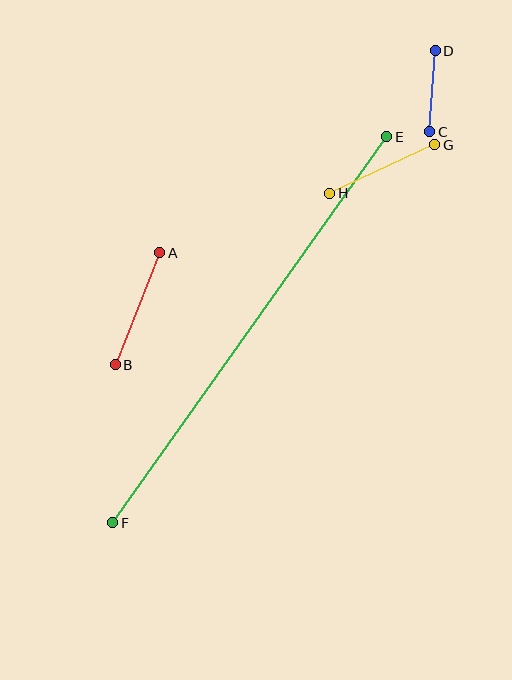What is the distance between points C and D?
The distance is approximately 81 pixels.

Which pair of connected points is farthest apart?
Points E and F are farthest apart.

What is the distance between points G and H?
The distance is approximately 116 pixels.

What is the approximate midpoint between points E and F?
The midpoint is at approximately (250, 330) pixels.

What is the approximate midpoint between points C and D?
The midpoint is at approximately (432, 91) pixels.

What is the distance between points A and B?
The distance is approximately 120 pixels.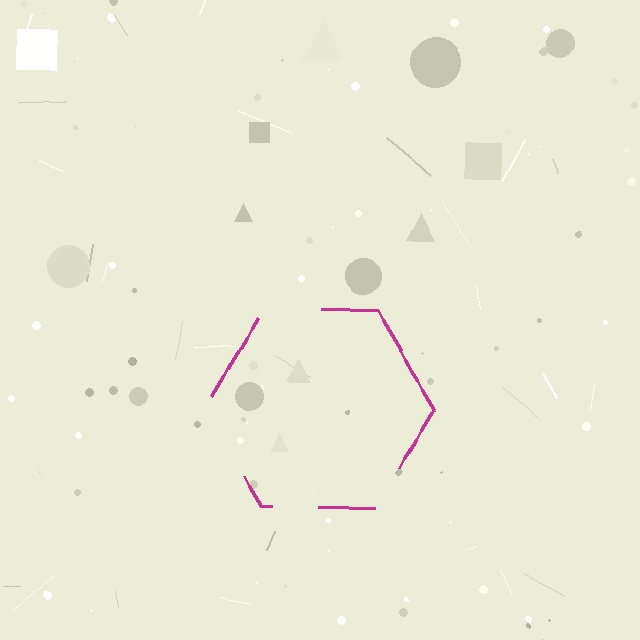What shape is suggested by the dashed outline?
The dashed outline suggests a hexagon.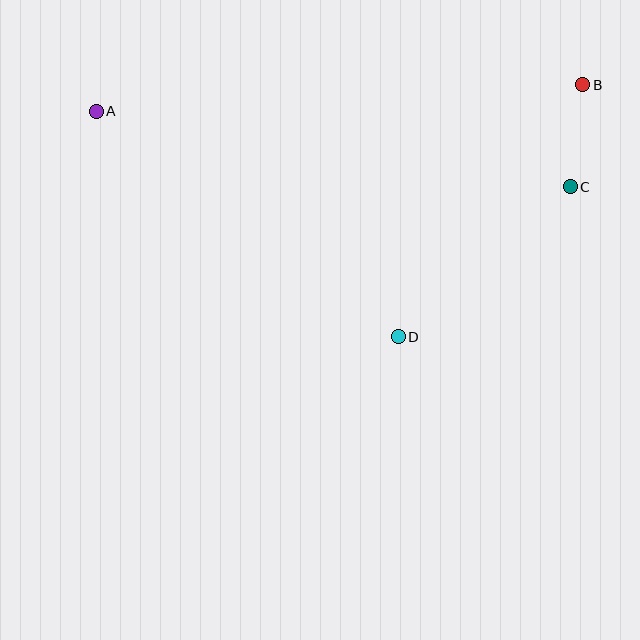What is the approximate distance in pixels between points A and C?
The distance between A and C is approximately 480 pixels.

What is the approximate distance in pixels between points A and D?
The distance between A and D is approximately 377 pixels.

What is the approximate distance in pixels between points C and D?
The distance between C and D is approximately 228 pixels.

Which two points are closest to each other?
Points B and C are closest to each other.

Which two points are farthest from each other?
Points A and B are farthest from each other.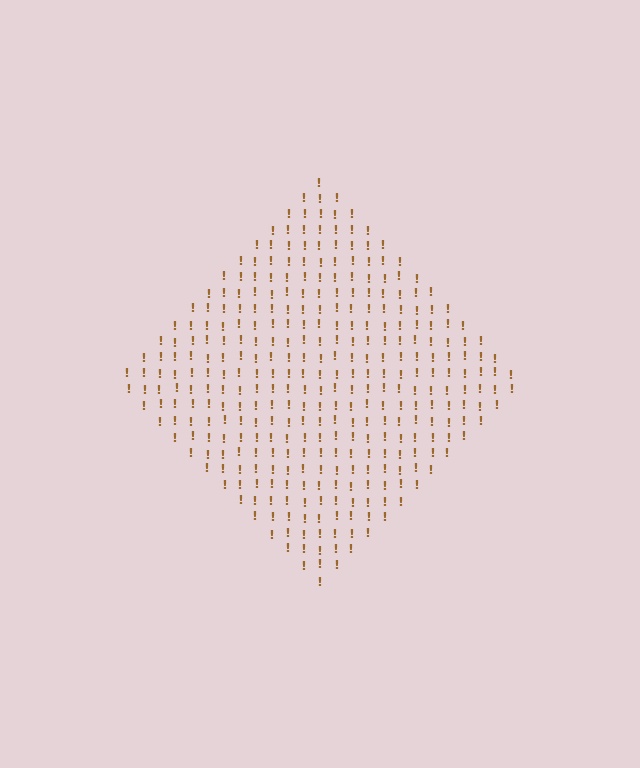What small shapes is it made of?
It is made of small exclamation marks.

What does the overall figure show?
The overall figure shows a diamond.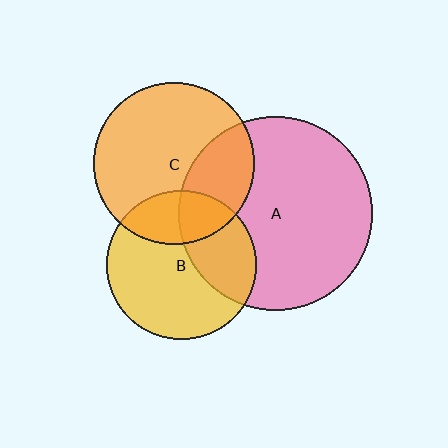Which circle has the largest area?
Circle A (pink).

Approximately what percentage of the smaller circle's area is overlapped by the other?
Approximately 35%.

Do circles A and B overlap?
Yes.